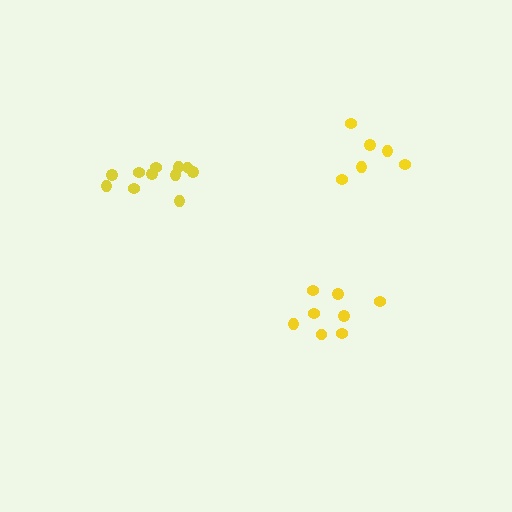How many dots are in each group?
Group 1: 11 dots, Group 2: 6 dots, Group 3: 8 dots (25 total).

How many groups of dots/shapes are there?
There are 3 groups.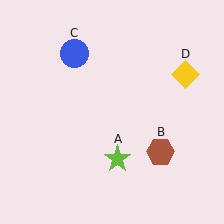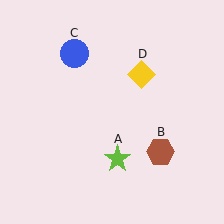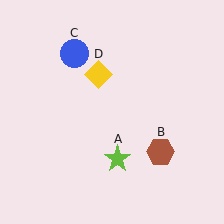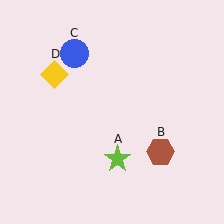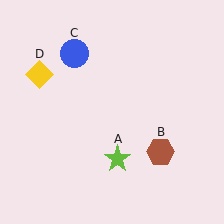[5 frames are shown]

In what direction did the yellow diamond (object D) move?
The yellow diamond (object D) moved left.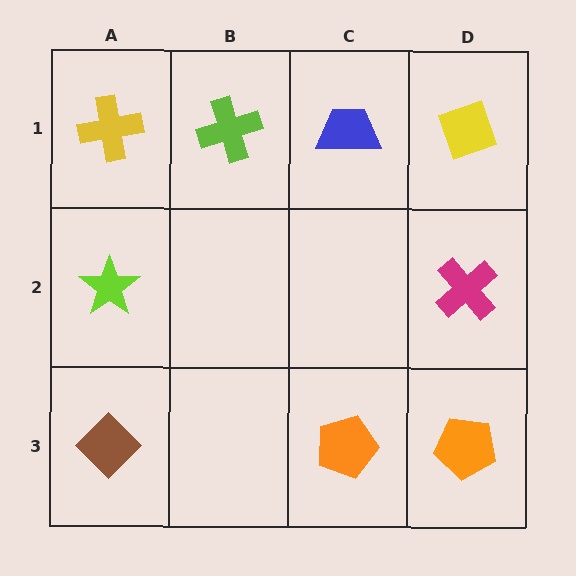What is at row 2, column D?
A magenta cross.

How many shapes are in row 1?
4 shapes.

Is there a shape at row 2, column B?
No, that cell is empty.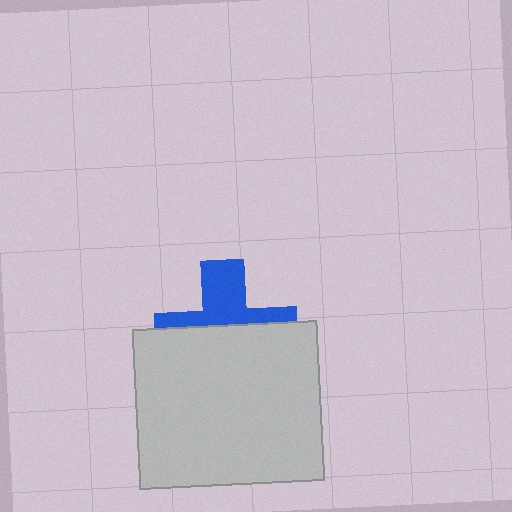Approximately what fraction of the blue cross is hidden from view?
Roughly 58% of the blue cross is hidden behind the light gray rectangle.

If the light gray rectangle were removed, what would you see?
You would see the complete blue cross.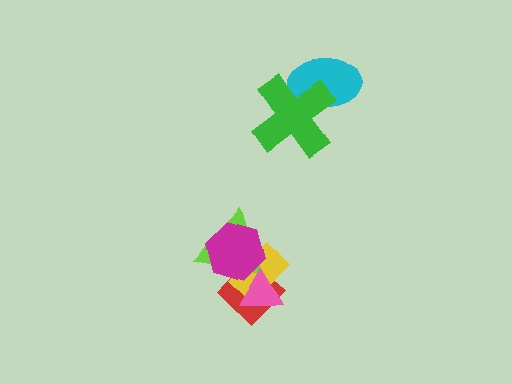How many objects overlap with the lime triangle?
4 objects overlap with the lime triangle.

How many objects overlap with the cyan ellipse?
1 object overlaps with the cyan ellipse.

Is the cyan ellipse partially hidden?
Yes, it is partially covered by another shape.